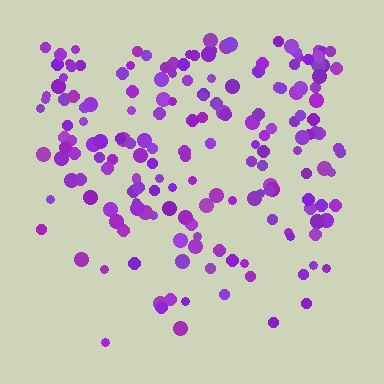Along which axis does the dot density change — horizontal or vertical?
Vertical.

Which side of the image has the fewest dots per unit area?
The bottom.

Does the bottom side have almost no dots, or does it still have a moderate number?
Still a moderate number, just noticeably fewer than the top.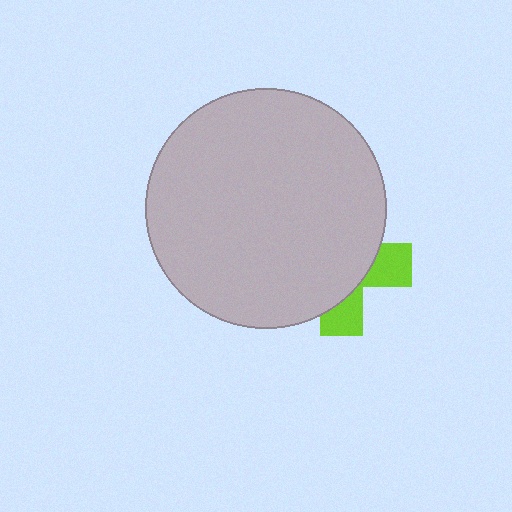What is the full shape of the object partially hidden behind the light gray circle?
The partially hidden object is a lime cross.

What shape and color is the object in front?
The object in front is a light gray circle.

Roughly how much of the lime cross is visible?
A small part of it is visible (roughly 31%).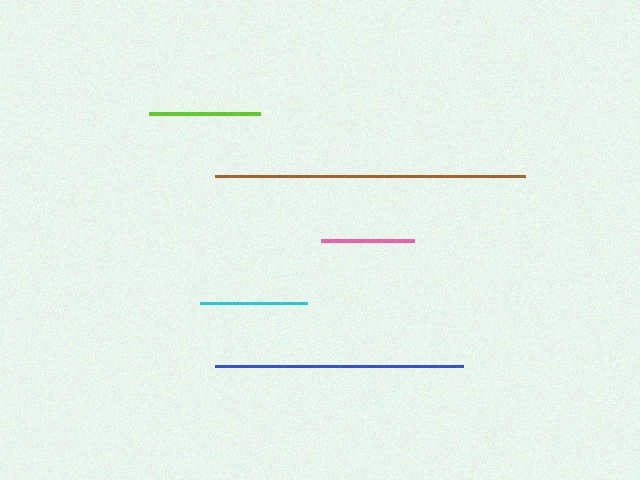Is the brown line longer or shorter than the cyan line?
The brown line is longer than the cyan line.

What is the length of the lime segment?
The lime segment is approximately 111 pixels long.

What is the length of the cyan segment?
The cyan segment is approximately 107 pixels long.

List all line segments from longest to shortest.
From longest to shortest: brown, blue, lime, cyan, pink.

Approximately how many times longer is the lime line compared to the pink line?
The lime line is approximately 1.2 times the length of the pink line.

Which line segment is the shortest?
The pink line is the shortest at approximately 93 pixels.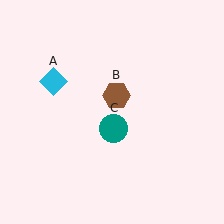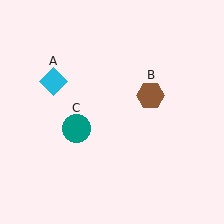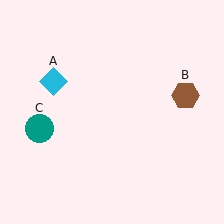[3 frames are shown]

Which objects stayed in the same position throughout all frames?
Cyan diamond (object A) remained stationary.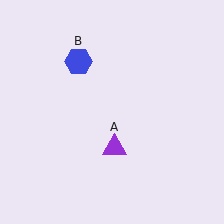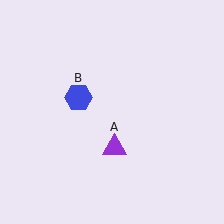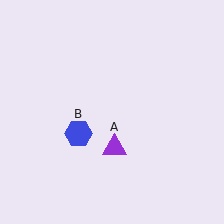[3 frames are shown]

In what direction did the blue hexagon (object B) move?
The blue hexagon (object B) moved down.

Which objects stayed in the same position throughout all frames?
Purple triangle (object A) remained stationary.